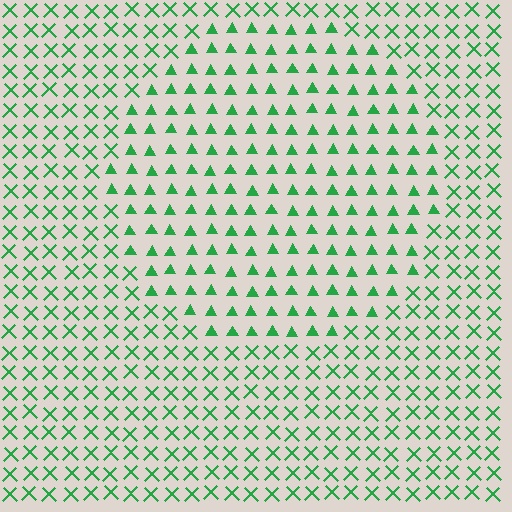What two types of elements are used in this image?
The image uses triangles inside the circle region and X marks outside it.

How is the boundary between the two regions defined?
The boundary is defined by a change in element shape: triangles inside vs. X marks outside. All elements share the same color and spacing.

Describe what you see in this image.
The image is filled with small green elements arranged in a uniform grid. A circle-shaped region contains triangles, while the surrounding area contains X marks. The boundary is defined purely by the change in element shape.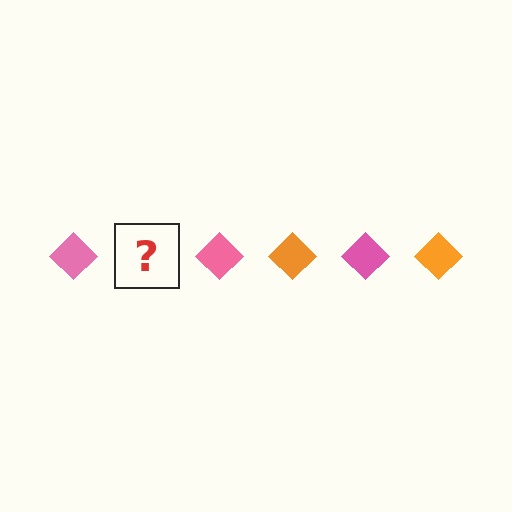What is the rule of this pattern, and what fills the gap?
The rule is that the pattern cycles through pink, orange diamonds. The gap should be filled with an orange diamond.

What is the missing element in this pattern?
The missing element is an orange diamond.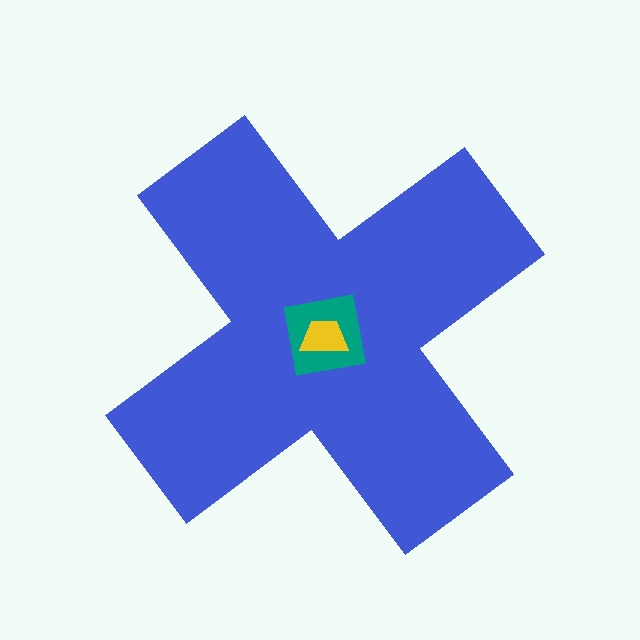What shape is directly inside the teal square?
The yellow trapezoid.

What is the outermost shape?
The blue cross.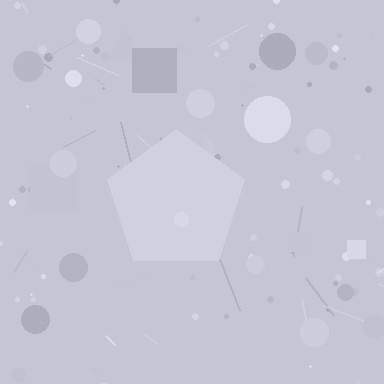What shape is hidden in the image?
A pentagon is hidden in the image.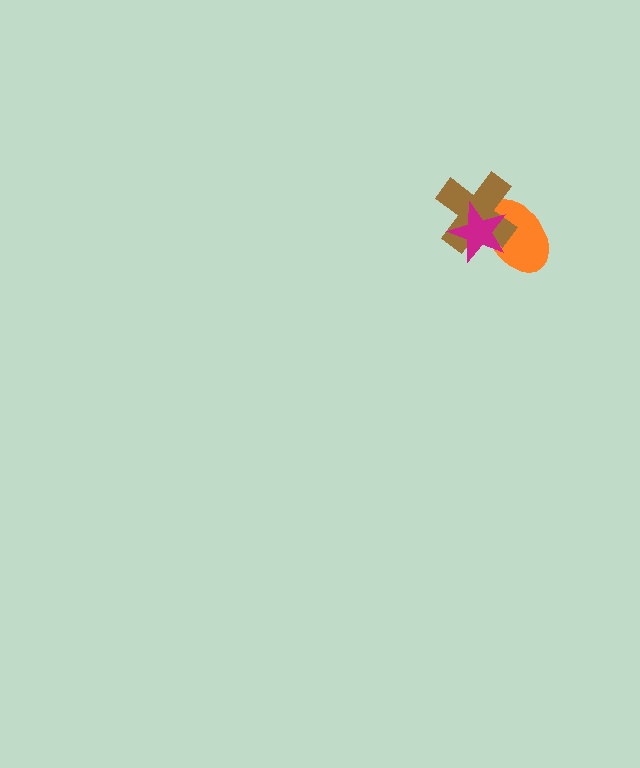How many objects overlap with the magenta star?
2 objects overlap with the magenta star.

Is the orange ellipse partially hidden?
Yes, it is partially covered by another shape.